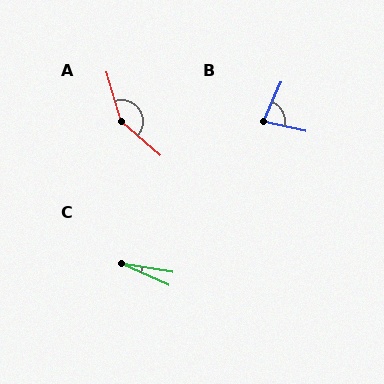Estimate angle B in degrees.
Approximately 78 degrees.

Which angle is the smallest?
C, at approximately 16 degrees.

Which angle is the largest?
A, at approximately 148 degrees.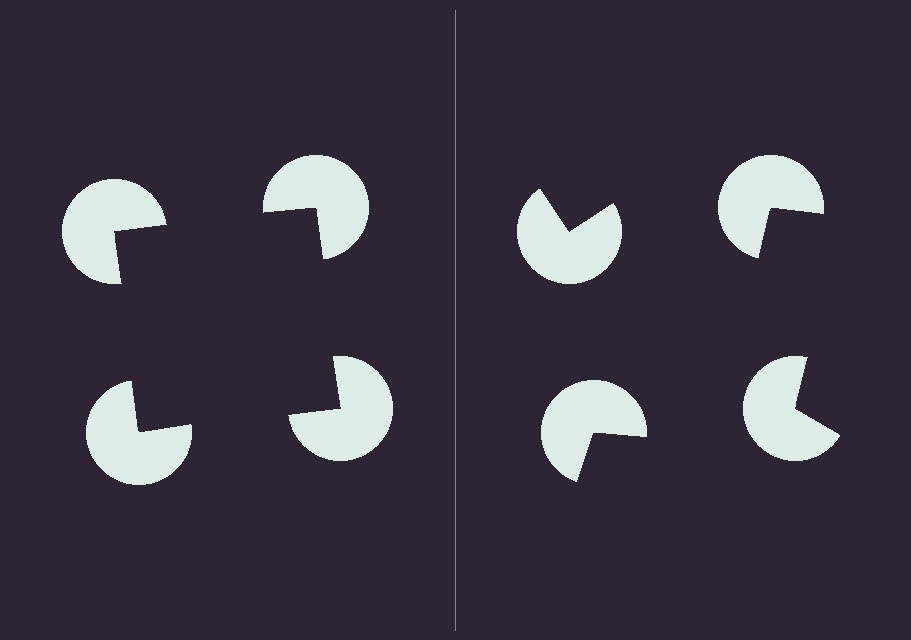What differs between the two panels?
The pac-man discs are positioned identically on both sides; only the wedge orientations differ. On the left they align to a square; on the right they are misaligned.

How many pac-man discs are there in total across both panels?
8 — 4 on each side.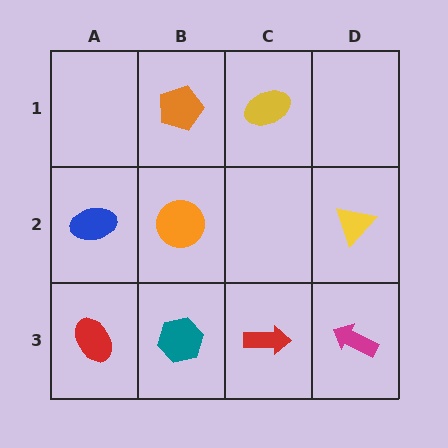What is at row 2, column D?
A yellow triangle.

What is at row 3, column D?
A magenta arrow.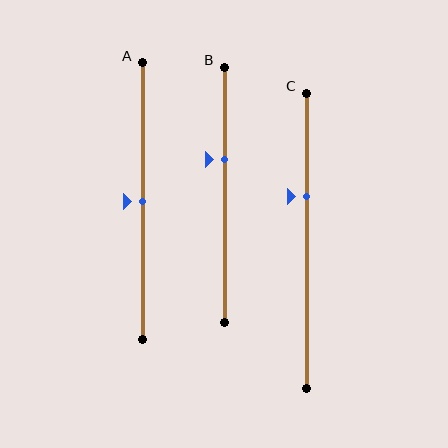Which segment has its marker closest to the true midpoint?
Segment A has its marker closest to the true midpoint.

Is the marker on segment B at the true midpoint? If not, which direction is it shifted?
No, the marker on segment B is shifted upward by about 14% of the segment length.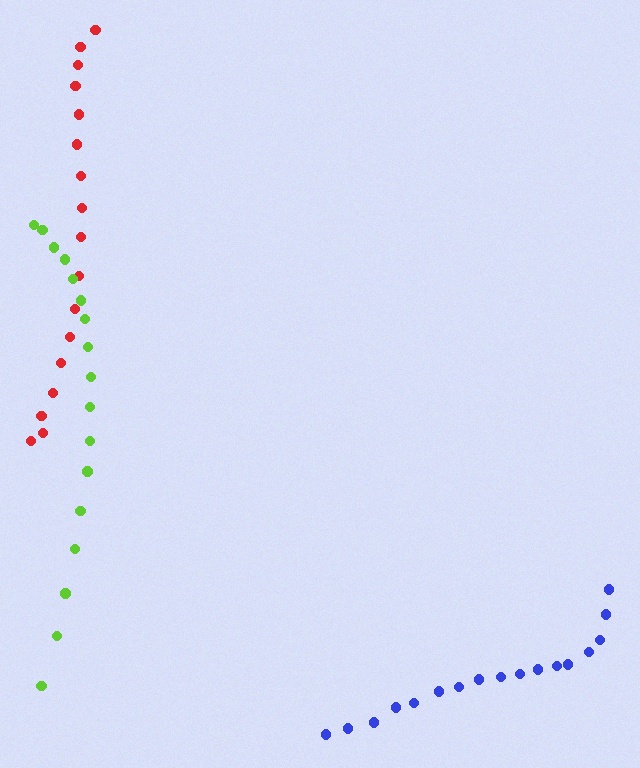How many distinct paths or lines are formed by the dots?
There are 3 distinct paths.